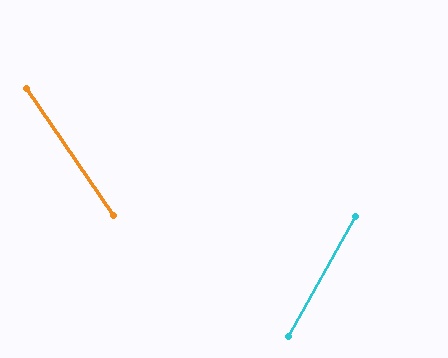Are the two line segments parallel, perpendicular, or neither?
Neither parallel nor perpendicular — they differ by about 64°.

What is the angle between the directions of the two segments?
Approximately 64 degrees.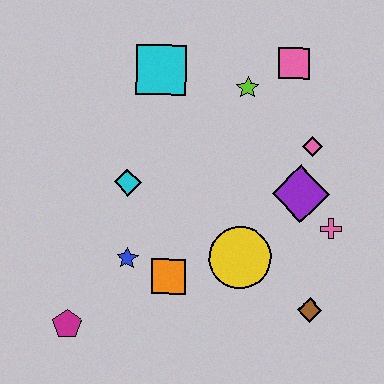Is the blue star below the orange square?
No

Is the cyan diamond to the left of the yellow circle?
Yes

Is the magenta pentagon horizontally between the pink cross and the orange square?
No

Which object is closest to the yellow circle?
The orange square is closest to the yellow circle.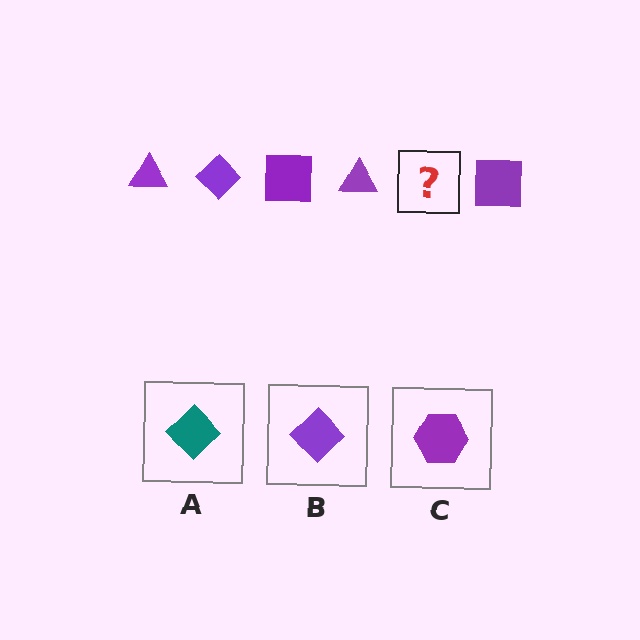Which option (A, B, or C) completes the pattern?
B.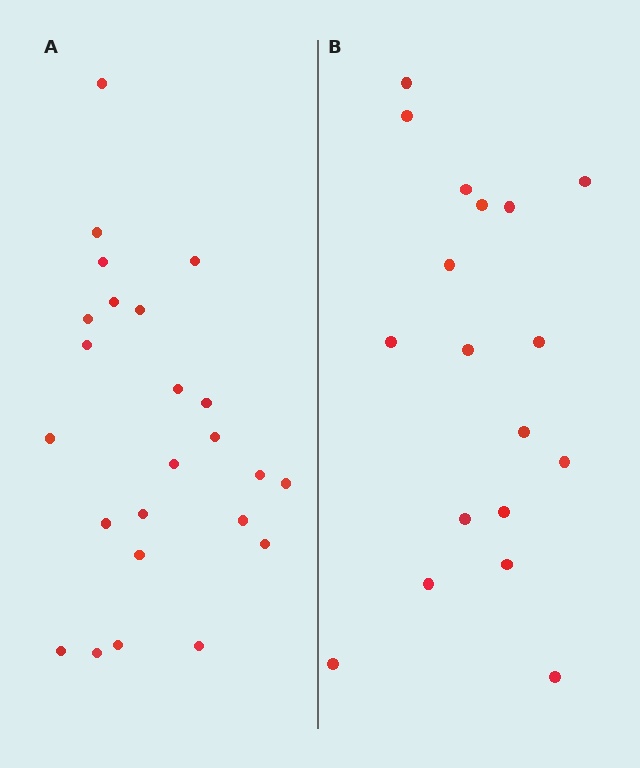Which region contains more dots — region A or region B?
Region A (the left region) has more dots.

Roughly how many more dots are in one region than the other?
Region A has about 6 more dots than region B.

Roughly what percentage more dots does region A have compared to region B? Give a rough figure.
About 35% more.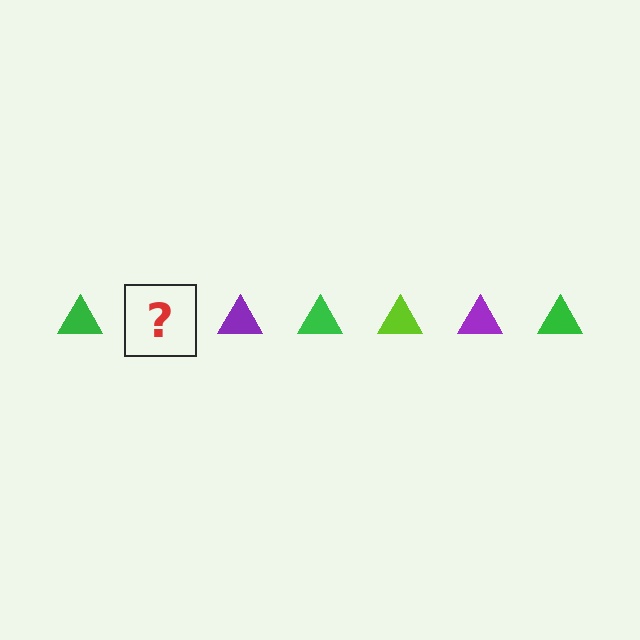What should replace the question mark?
The question mark should be replaced with a lime triangle.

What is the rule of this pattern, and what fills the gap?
The rule is that the pattern cycles through green, lime, purple triangles. The gap should be filled with a lime triangle.